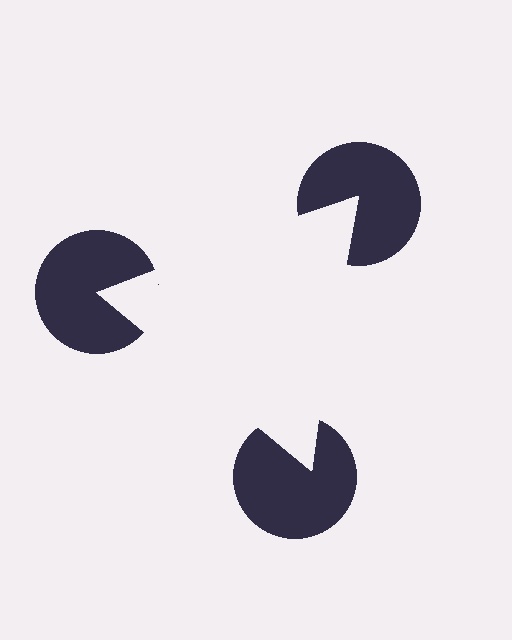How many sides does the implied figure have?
3 sides.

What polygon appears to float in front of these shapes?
An illusory triangle — its edges are inferred from the aligned wedge cuts in the pac-man discs, not physically drawn.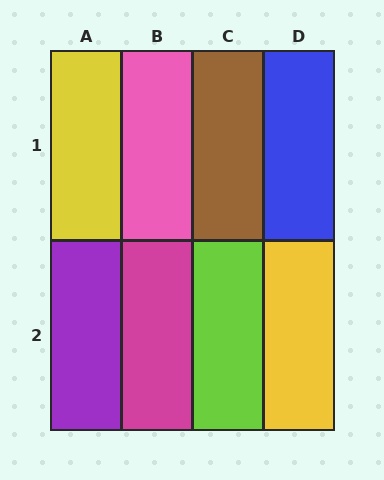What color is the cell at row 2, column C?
Lime.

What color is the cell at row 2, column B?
Magenta.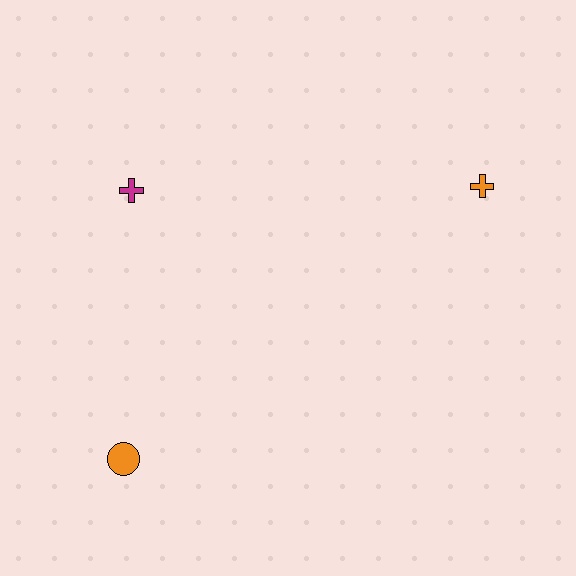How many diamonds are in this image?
There are no diamonds.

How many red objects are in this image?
There are no red objects.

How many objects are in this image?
There are 3 objects.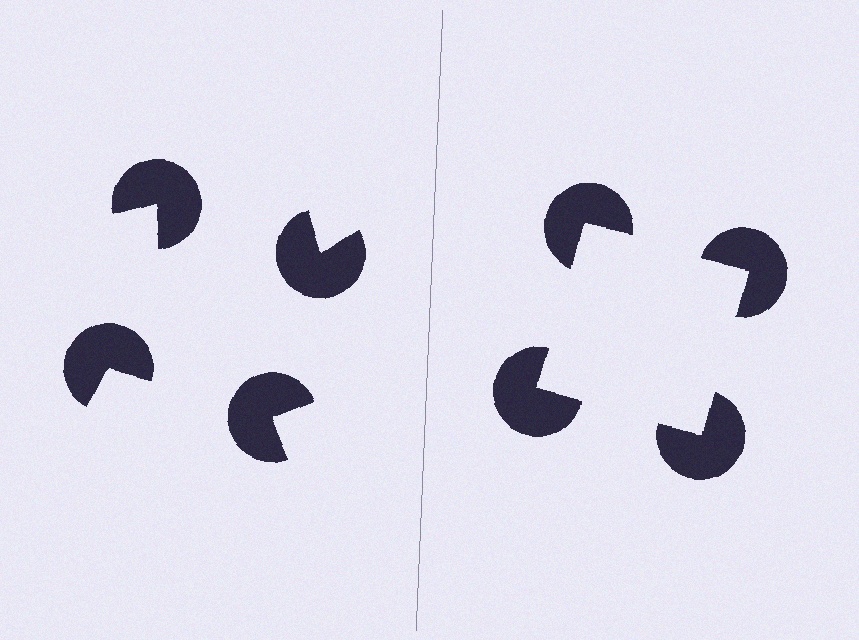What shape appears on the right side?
An illusory square.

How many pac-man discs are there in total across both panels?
8 — 4 on each side.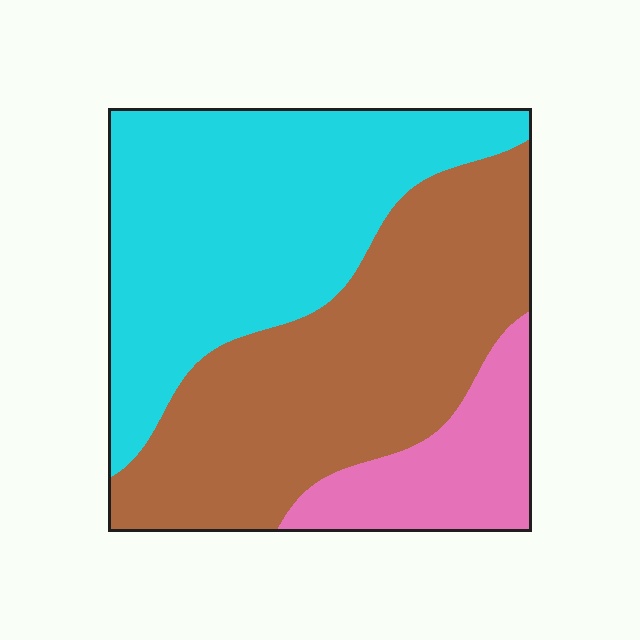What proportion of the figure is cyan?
Cyan covers 42% of the figure.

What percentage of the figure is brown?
Brown takes up about two fifths (2/5) of the figure.